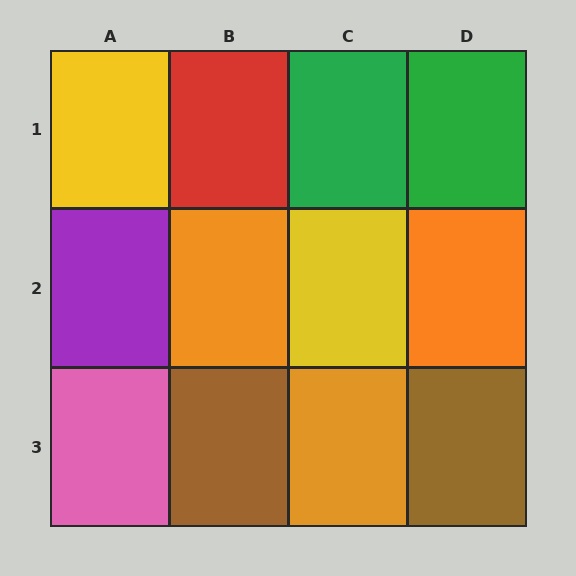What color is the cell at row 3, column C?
Orange.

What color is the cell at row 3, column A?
Pink.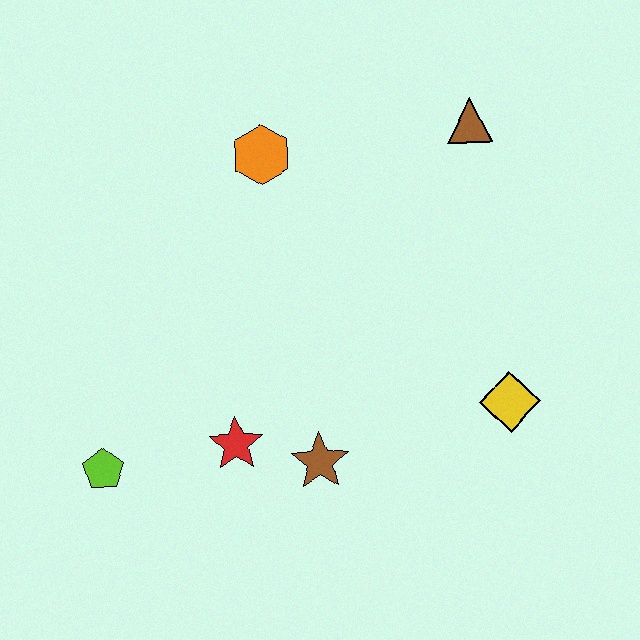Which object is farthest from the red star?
The brown triangle is farthest from the red star.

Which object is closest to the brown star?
The red star is closest to the brown star.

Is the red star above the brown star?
Yes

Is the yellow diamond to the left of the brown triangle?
No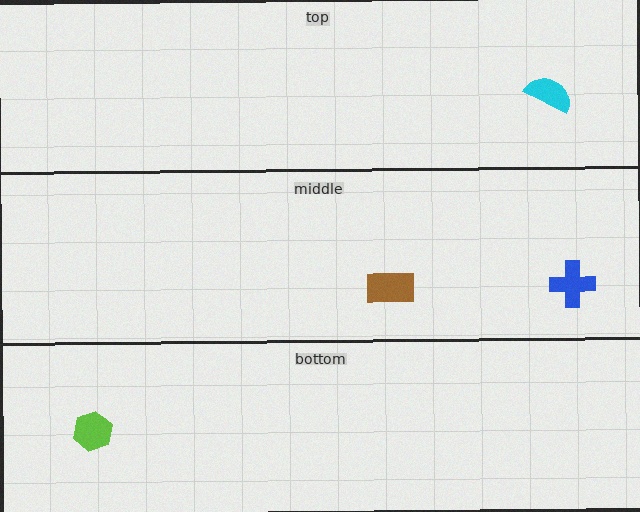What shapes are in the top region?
The cyan semicircle.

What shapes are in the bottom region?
The lime hexagon.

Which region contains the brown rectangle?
The middle region.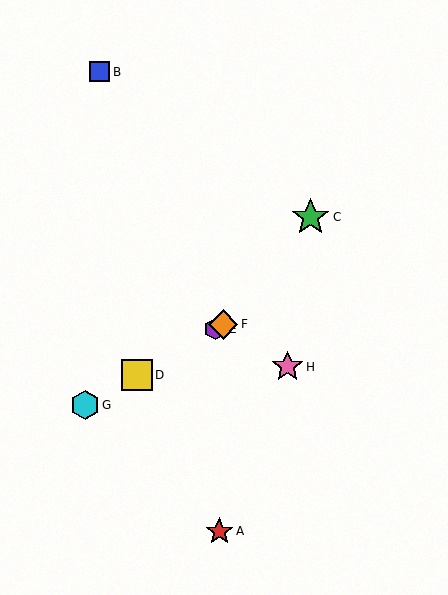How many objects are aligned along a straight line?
4 objects (D, E, F, G) are aligned along a straight line.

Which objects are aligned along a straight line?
Objects D, E, F, G are aligned along a straight line.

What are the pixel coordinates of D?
Object D is at (137, 375).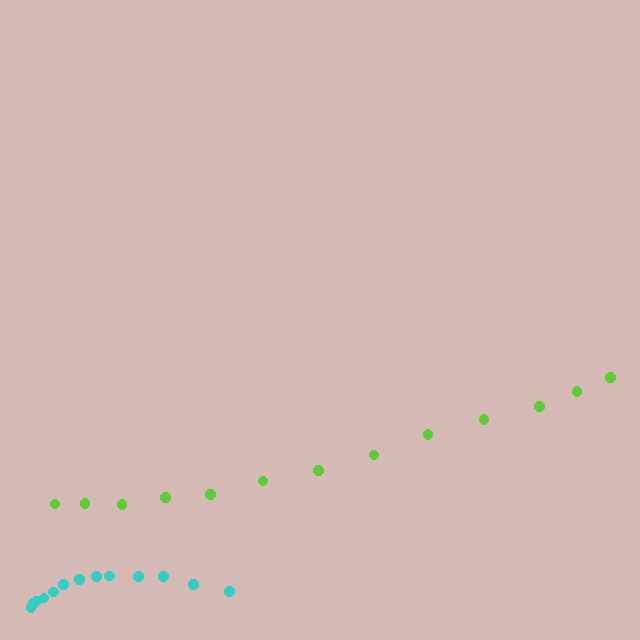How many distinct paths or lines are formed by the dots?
There are 2 distinct paths.